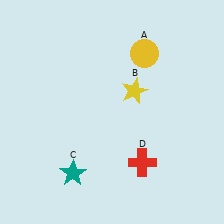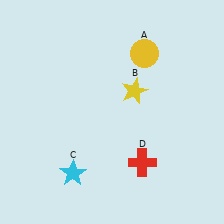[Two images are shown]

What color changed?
The star (C) changed from teal in Image 1 to cyan in Image 2.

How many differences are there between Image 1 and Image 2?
There is 1 difference between the two images.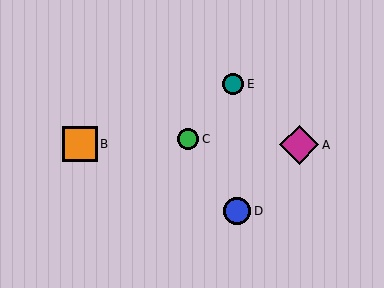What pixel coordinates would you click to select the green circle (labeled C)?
Click at (188, 139) to select the green circle C.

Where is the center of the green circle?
The center of the green circle is at (188, 139).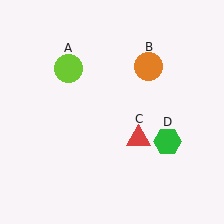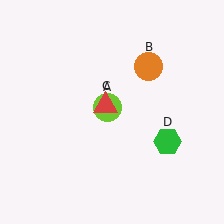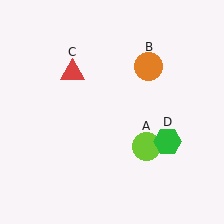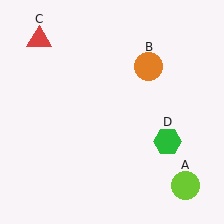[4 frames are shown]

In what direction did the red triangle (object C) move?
The red triangle (object C) moved up and to the left.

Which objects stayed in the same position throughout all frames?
Orange circle (object B) and green hexagon (object D) remained stationary.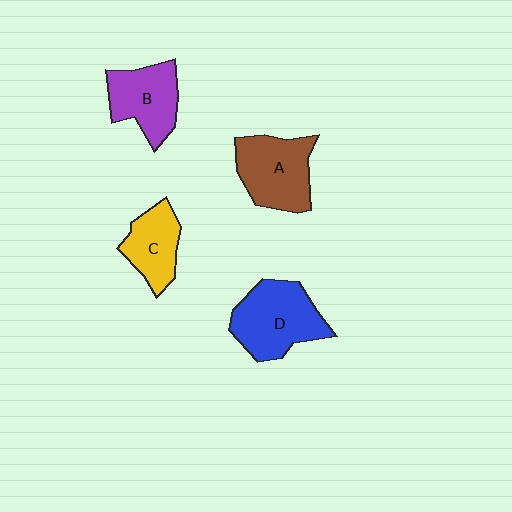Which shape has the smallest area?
Shape C (yellow).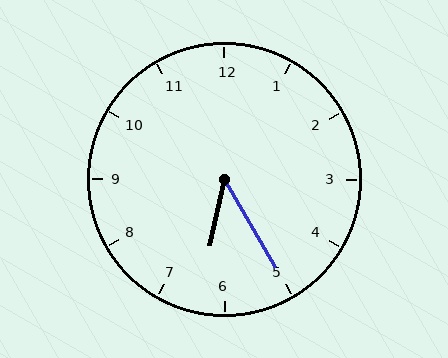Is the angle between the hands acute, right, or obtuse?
It is acute.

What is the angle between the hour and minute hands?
Approximately 42 degrees.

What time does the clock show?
6:25.